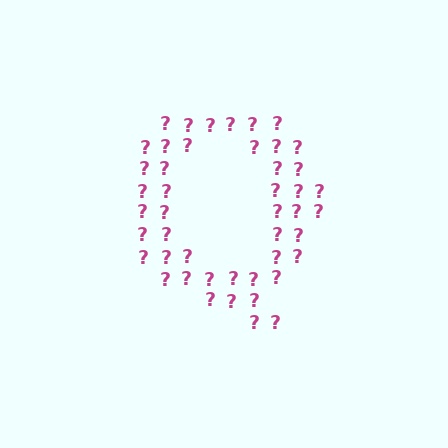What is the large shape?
The large shape is the letter Q.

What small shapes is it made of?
It is made of small question marks.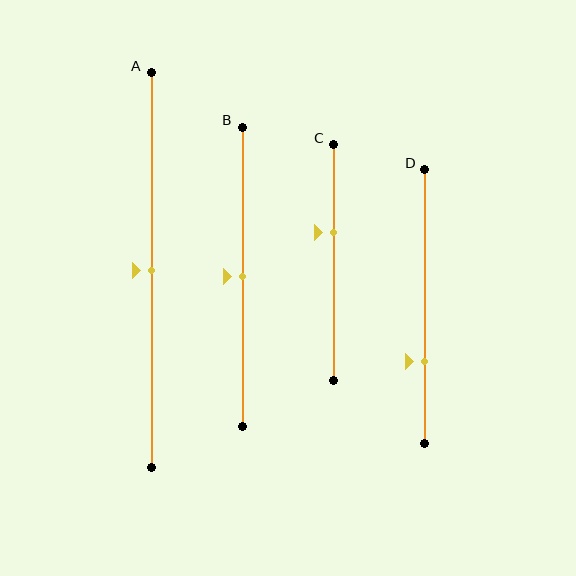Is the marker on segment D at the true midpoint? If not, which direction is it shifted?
No, the marker on segment D is shifted downward by about 20% of the segment length.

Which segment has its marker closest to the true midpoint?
Segment A has its marker closest to the true midpoint.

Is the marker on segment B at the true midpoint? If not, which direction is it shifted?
Yes, the marker on segment B is at the true midpoint.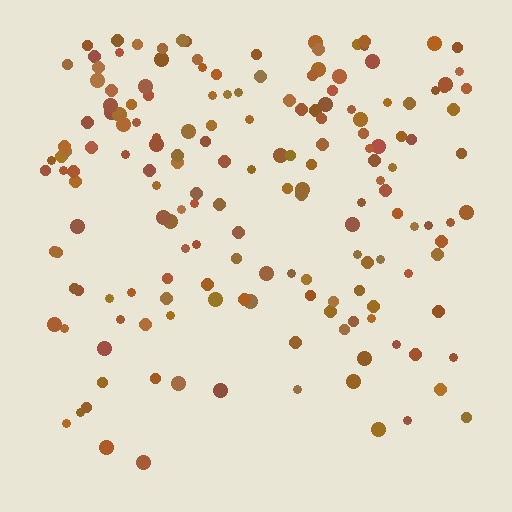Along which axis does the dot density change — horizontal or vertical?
Vertical.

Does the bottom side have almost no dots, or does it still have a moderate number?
Still a moderate number, just noticeably fewer than the top.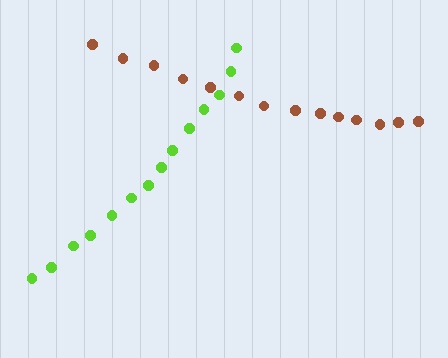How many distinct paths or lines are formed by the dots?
There are 2 distinct paths.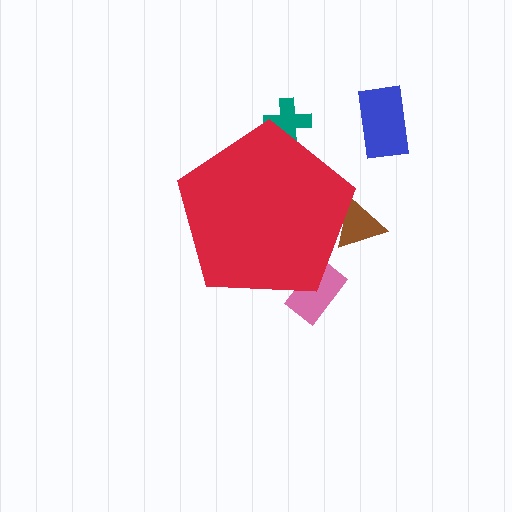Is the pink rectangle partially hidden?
Yes, the pink rectangle is partially hidden behind the red pentagon.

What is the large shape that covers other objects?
A red pentagon.